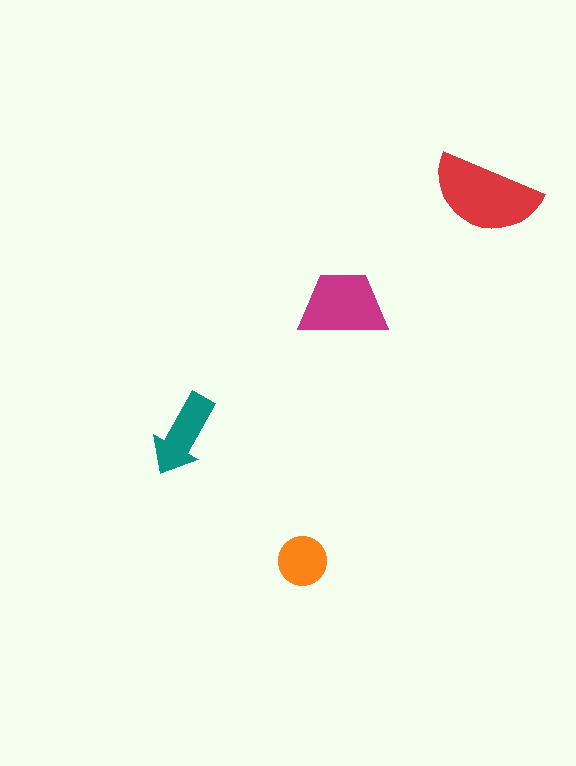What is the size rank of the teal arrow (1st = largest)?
3rd.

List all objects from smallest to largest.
The orange circle, the teal arrow, the magenta trapezoid, the red semicircle.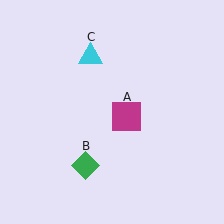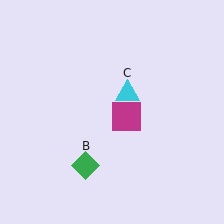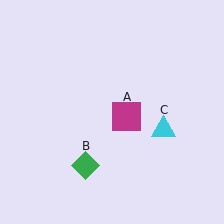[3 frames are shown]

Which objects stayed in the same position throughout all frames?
Magenta square (object A) and green diamond (object B) remained stationary.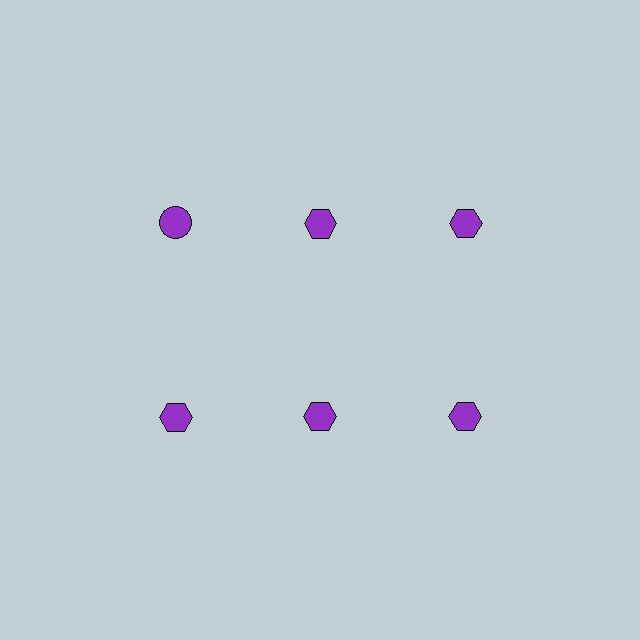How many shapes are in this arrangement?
There are 6 shapes arranged in a grid pattern.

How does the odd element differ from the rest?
It has a different shape: circle instead of hexagon.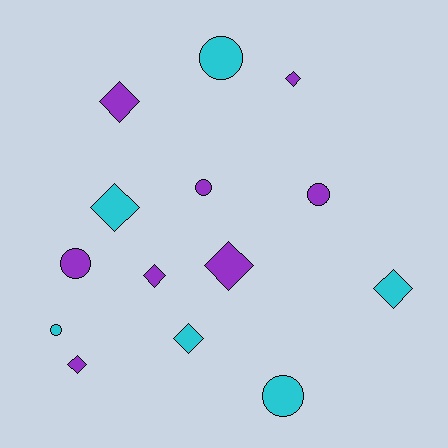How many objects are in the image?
There are 14 objects.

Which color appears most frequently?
Purple, with 8 objects.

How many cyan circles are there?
There are 3 cyan circles.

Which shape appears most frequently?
Diamond, with 8 objects.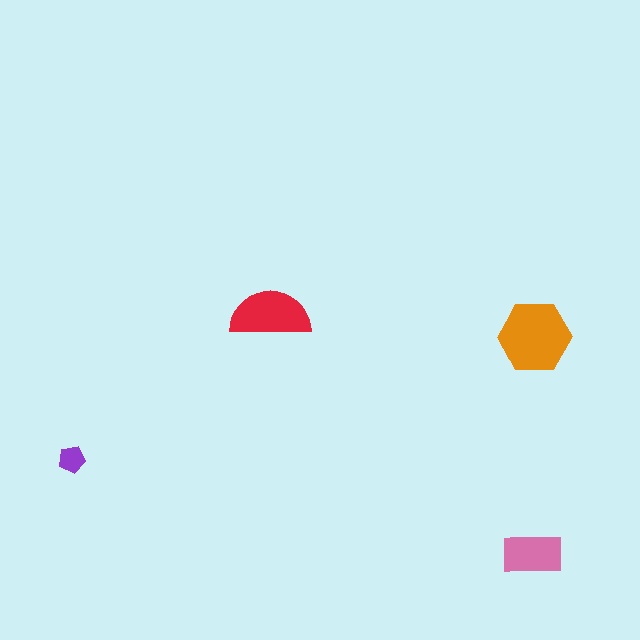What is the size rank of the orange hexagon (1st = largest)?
1st.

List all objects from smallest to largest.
The purple pentagon, the pink rectangle, the red semicircle, the orange hexagon.